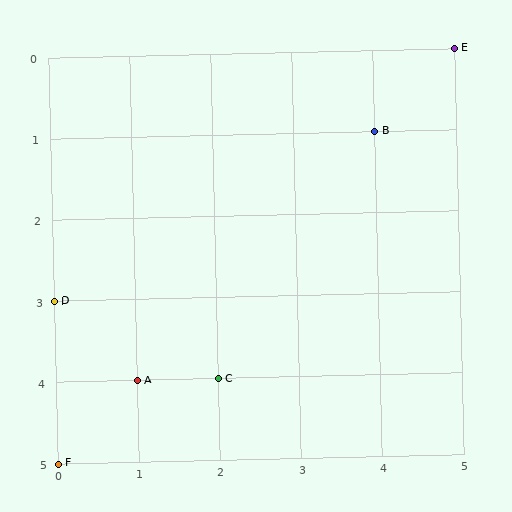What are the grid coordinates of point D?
Point D is at grid coordinates (0, 3).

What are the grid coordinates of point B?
Point B is at grid coordinates (4, 1).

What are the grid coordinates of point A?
Point A is at grid coordinates (1, 4).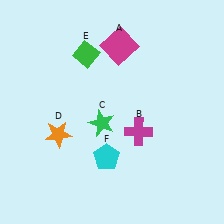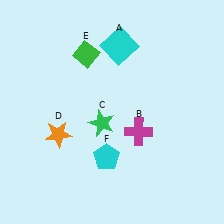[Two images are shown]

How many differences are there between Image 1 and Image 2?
There is 1 difference between the two images.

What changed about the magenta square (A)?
In Image 1, A is magenta. In Image 2, it changed to cyan.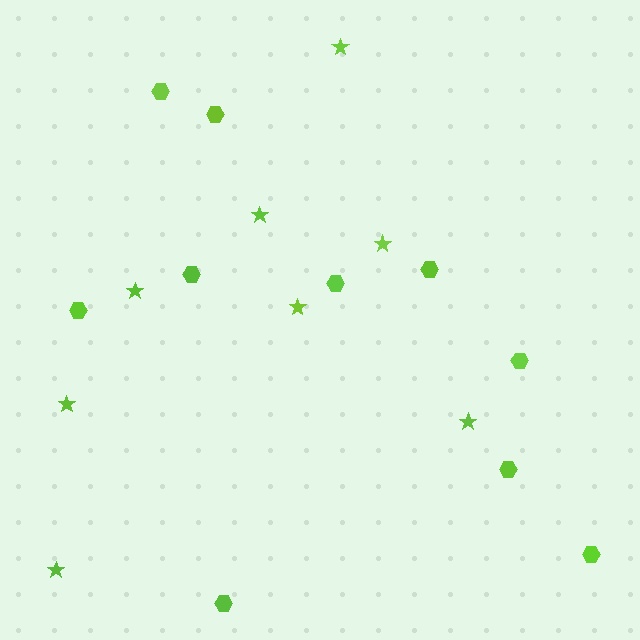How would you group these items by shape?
There are 2 groups: one group of hexagons (10) and one group of stars (8).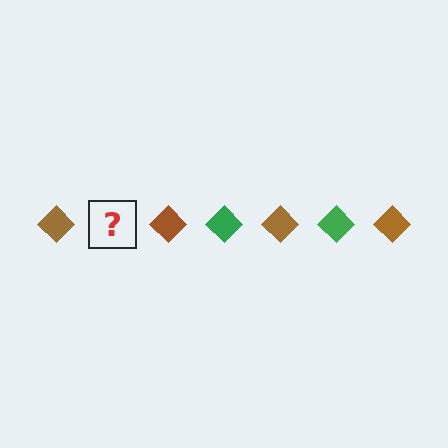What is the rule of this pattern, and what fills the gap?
The rule is that the pattern cycles through brown, green diamonds. The gap should be filled with a green diamond.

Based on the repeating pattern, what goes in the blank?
The blank should be a green diamond.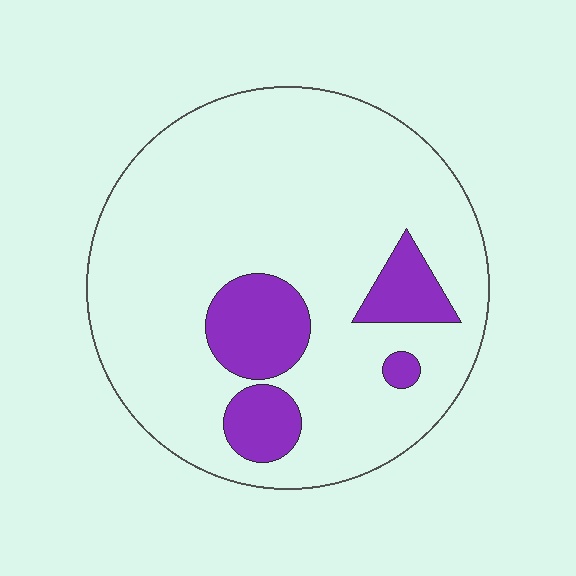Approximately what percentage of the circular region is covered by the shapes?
Approximately 15%.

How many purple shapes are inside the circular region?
4.